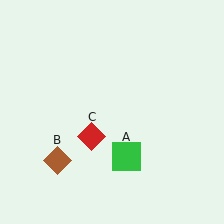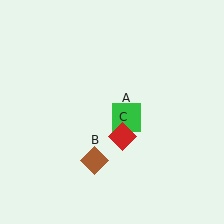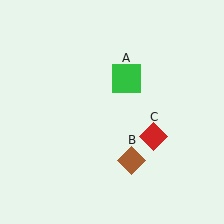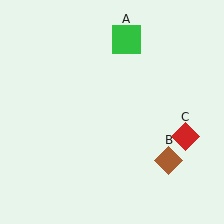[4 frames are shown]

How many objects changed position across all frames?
3 objects changed position: green square (object A), brown diamond (object B), red diamond (object C).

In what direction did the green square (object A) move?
The green square (object A) moved up.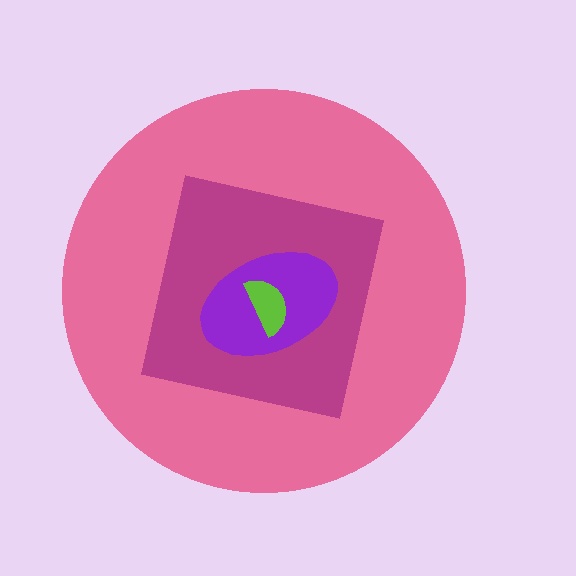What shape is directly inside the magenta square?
The purple ellipse.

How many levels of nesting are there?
4.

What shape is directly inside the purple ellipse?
The lime semicircle.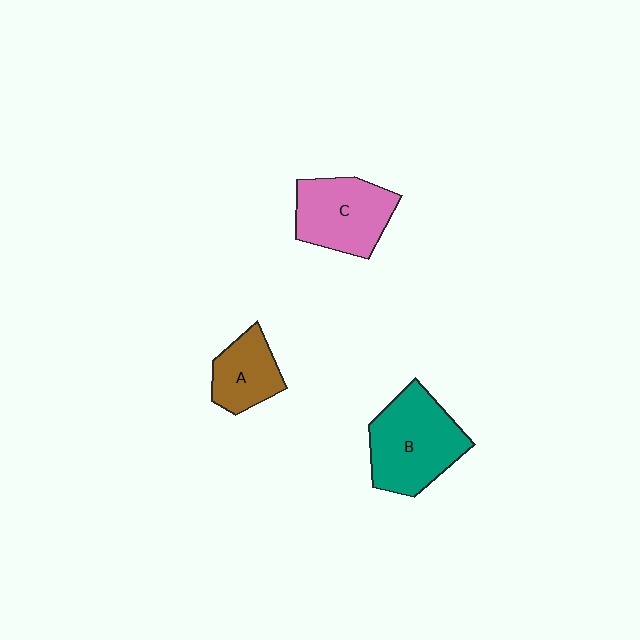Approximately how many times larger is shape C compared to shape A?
Approximately 1.5 times.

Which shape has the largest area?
Shape B (teal).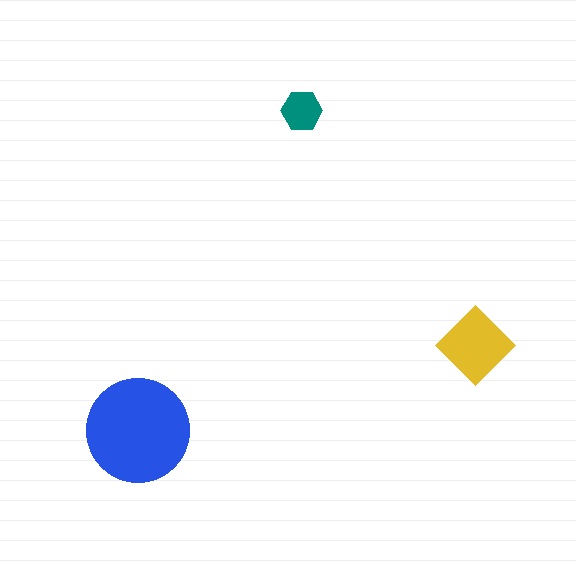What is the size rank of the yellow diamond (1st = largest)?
2nd.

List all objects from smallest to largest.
The teal hexagon, the yellow diamond, the blue circle.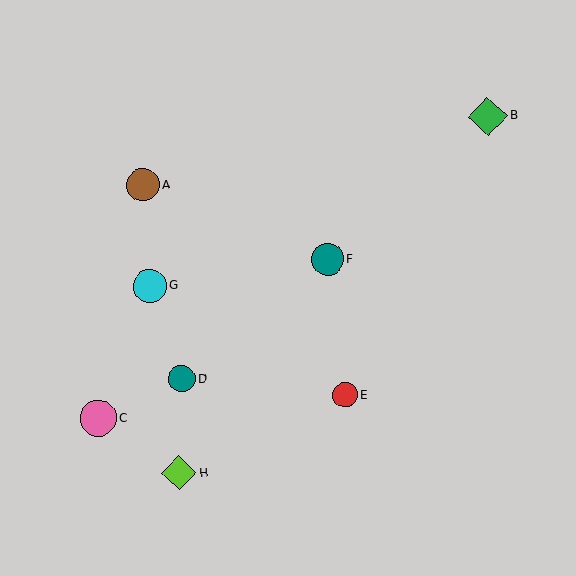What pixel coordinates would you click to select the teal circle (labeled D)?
Click at (181, 379) to select the teal circle D.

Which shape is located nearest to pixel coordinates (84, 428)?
The pink circle (labeled C) at (98, 419) is nearest to that location.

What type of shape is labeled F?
Shape F is a teal circle.